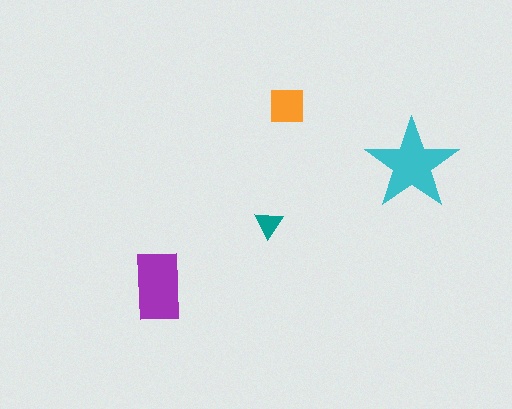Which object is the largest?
The cyan star.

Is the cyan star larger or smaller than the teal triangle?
Larger.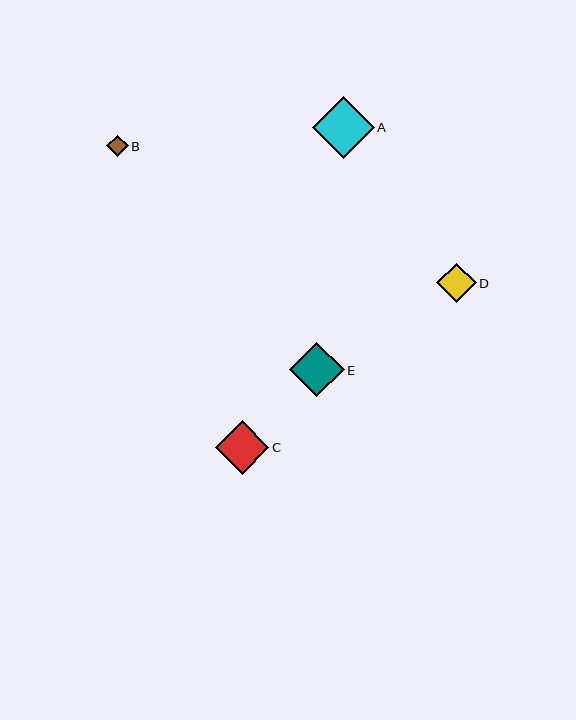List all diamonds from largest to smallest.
From largest to smallest: A, E, C, D, B.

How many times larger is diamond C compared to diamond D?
Diamond C is approximately 1.4 times the size of diamond D.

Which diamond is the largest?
Diamond A is the largest with a size of approximately 62 pixels.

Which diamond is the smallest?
Diamond B is the smallest with a size of approximately 21 pixels.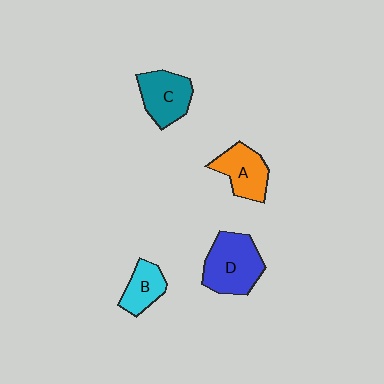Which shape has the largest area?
Shape D (blue).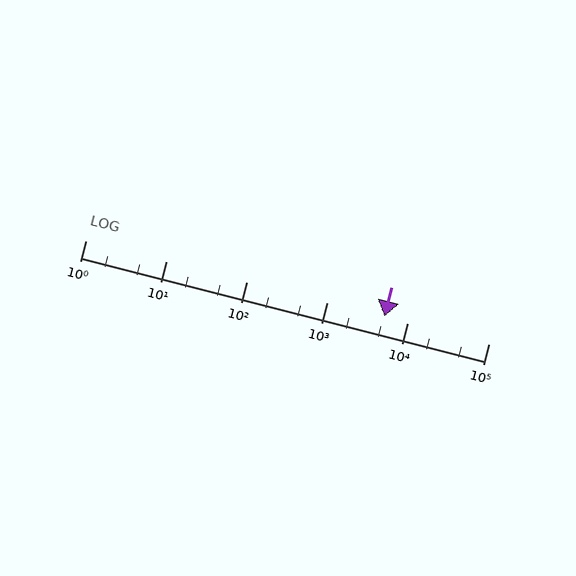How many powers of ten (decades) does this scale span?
The scale spans 5 decades, from 1 to 100000.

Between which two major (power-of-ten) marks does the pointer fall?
The pointer is between 1000 and 10000.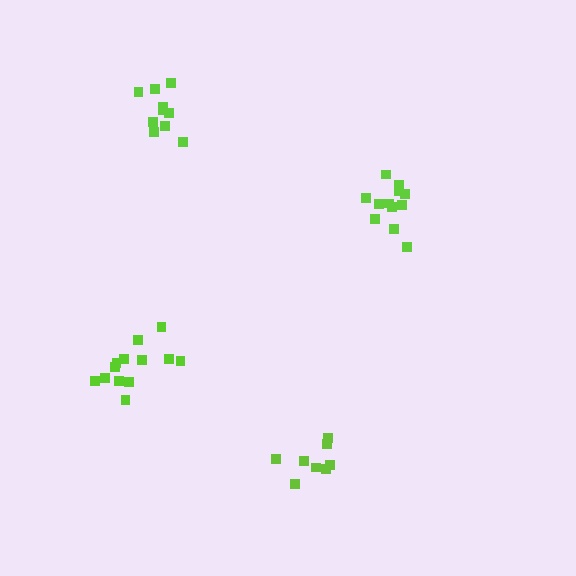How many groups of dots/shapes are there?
There are 4 groups.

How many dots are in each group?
Group 1: 12 dots, Group 2: 8 dots, Group 3: 13 dots, Group 4: 10 dots (43 total).